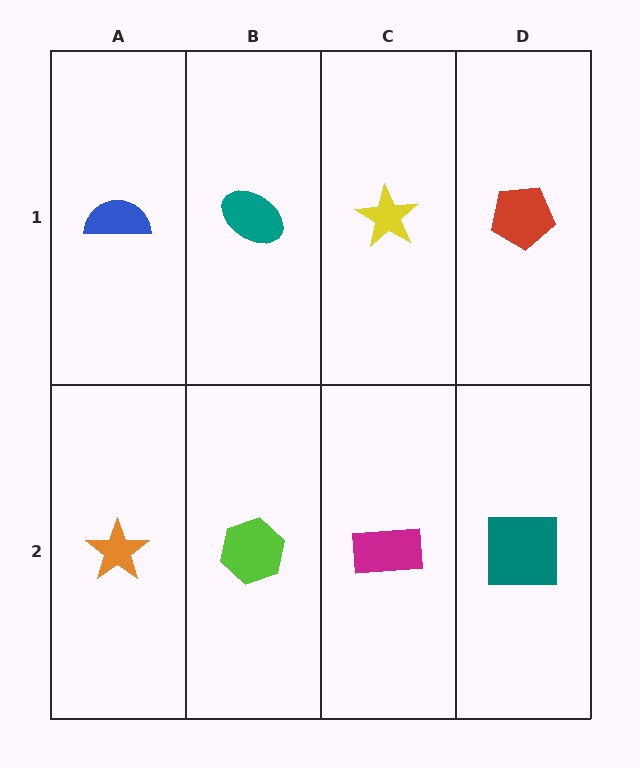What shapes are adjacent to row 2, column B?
A teal ellipse (row 1, column B), an orange star (row 2, column A), a magenta rectangle (row 2, column C).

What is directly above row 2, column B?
A teal ellipse.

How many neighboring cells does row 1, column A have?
2.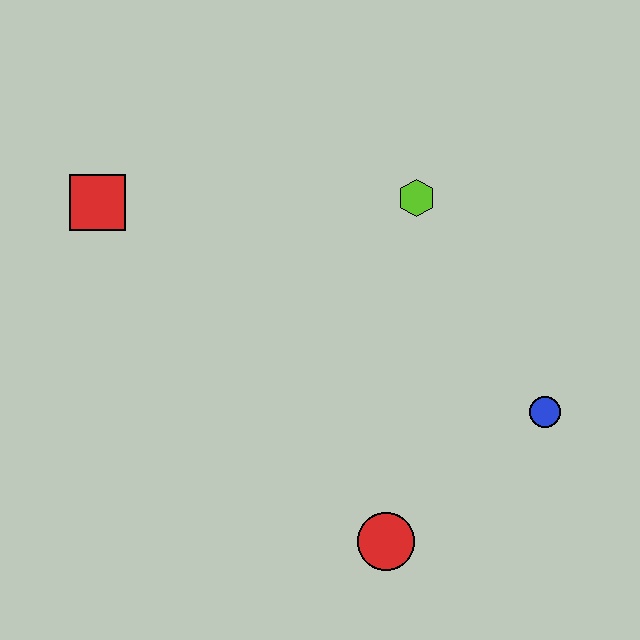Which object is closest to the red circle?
The blue circle is closest to the red circle.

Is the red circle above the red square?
No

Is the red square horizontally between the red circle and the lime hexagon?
No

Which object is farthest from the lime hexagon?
The red circle is farthest from the lime hexagon.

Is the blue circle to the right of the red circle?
Yes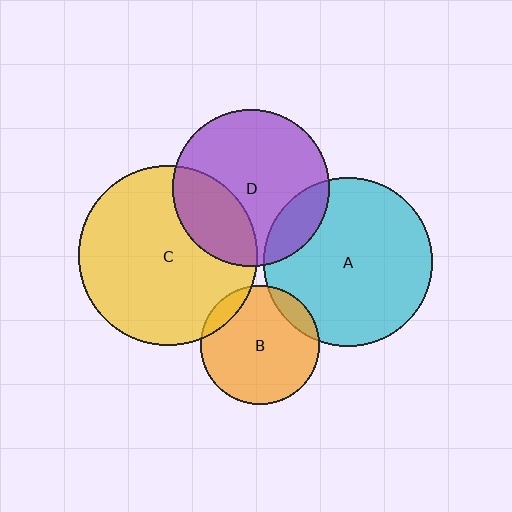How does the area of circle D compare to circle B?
Approximately 1.7 times.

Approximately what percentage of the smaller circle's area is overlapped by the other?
Approximately 15%.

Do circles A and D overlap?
Yes.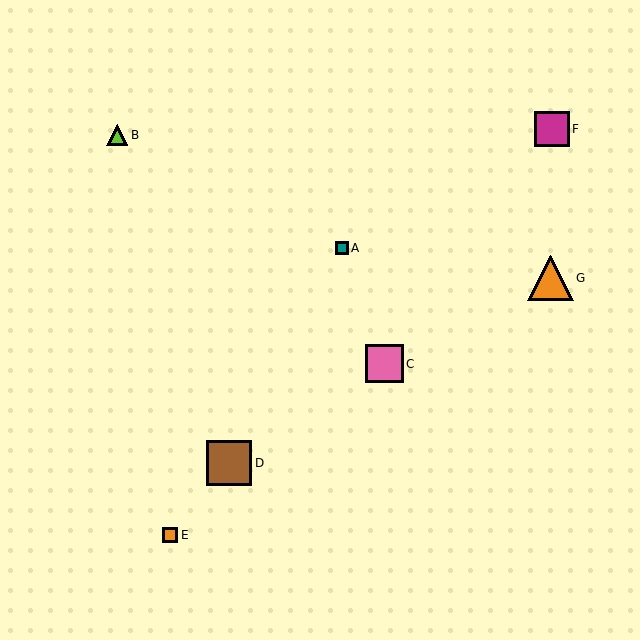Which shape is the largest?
The orange triangle (labeled G) is the largest.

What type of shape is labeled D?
Shape D is a brown square.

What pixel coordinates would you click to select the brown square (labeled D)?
Click at (229, 463) to select the brown square D.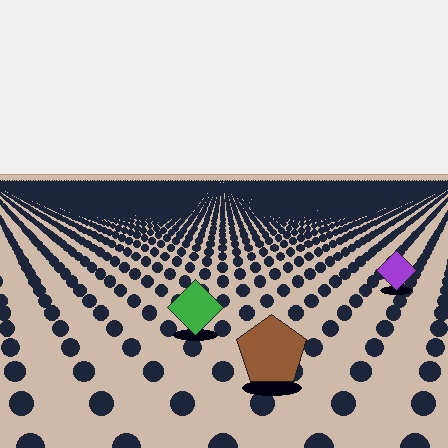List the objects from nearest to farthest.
From nearest to farthest: the brown pentagon, the green diamond, the purple diamond.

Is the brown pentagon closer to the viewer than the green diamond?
Yes. The brown pentagon is closer — you can tell from the texture gradient: the ground texture is coarser near it.